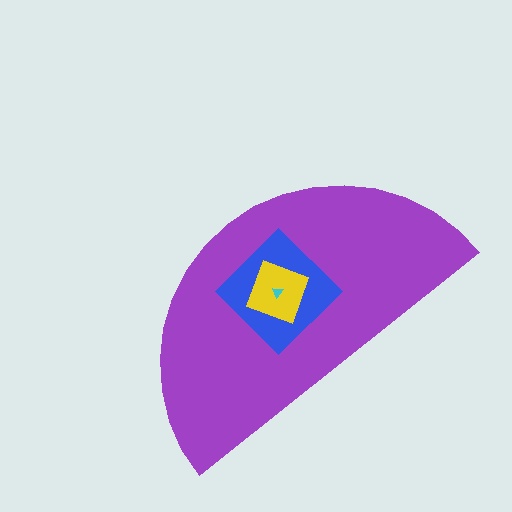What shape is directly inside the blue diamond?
The yellow square.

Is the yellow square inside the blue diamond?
Yes.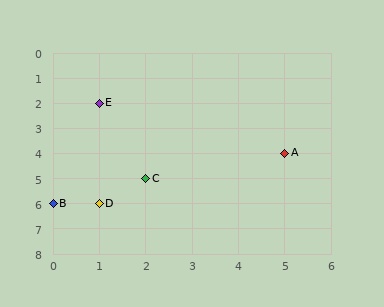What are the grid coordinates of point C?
Point C is at grid coordinates (2, 5).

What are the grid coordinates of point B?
Point B is at grid coordinates (0, 6).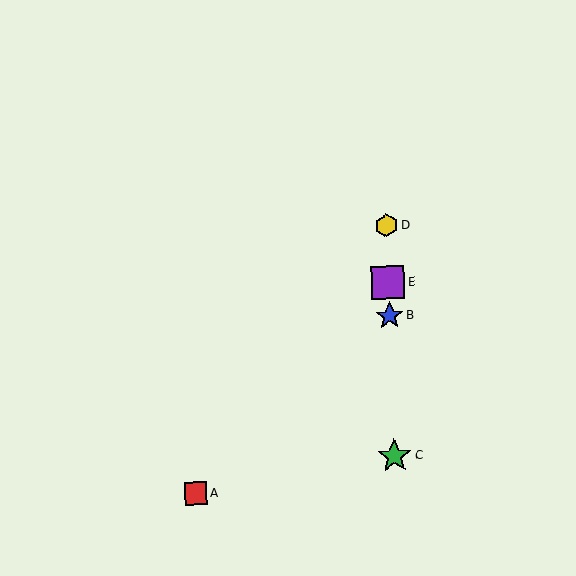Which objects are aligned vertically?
Objects B, C, D, E are aligned vertically.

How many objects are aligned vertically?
4 objects (B, C, D, E) are aligned vertically.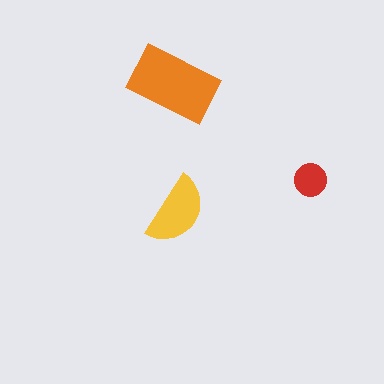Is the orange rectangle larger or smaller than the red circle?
Larger.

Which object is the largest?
The orange rectangle.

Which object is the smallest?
The red circle.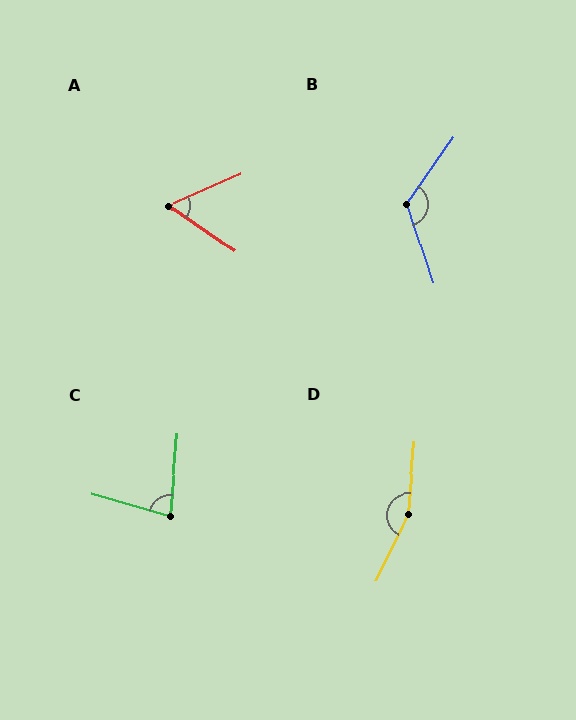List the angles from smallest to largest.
A (58°), C (79°), B (127°), D (159°).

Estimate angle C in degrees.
Approximately 79 degrees.